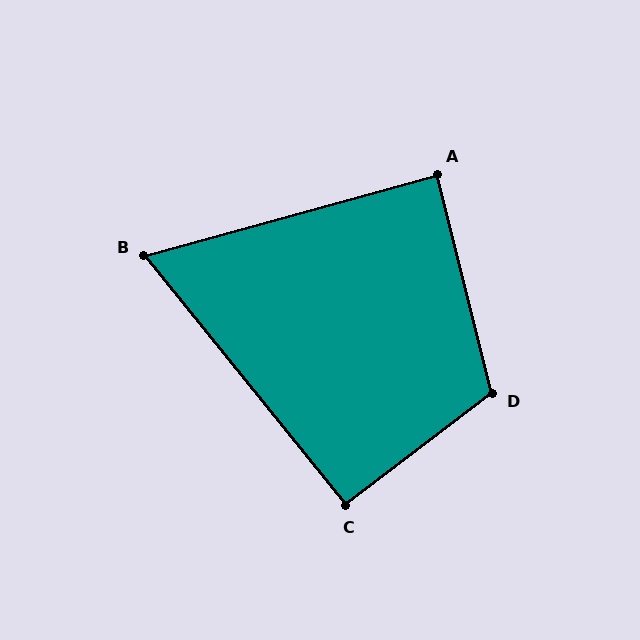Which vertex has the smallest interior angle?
B, at approximately 67 degrees.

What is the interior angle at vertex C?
Approximately 91 degrees (approximately right).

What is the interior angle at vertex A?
Approximately 89 degrees (approximately right).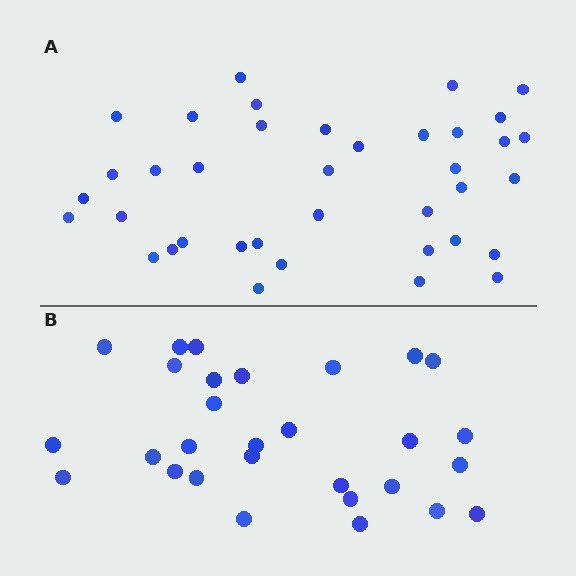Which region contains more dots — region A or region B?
Region A (the top region) has more dots.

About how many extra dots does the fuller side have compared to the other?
Region A has roughly 8 or so more dots than region B.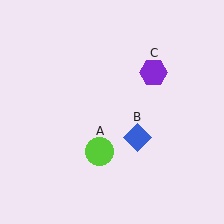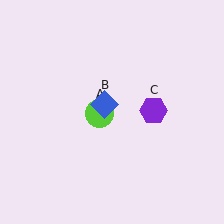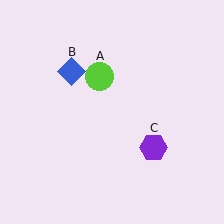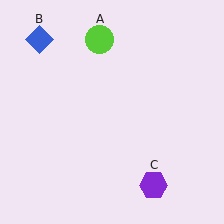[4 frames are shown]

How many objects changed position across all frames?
3 objects changed position: lime circle (object A), blue diamond (object B), purple hexagon (object C).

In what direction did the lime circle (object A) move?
The lime circle (object A) moved up.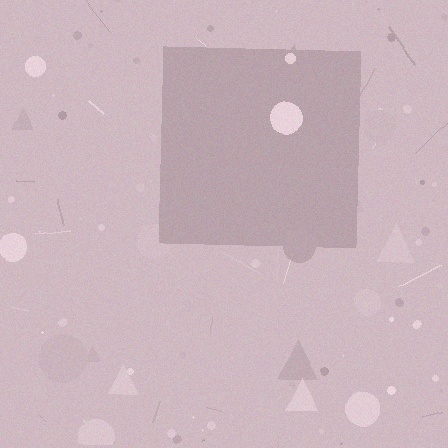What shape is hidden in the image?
A square is hidden in the image.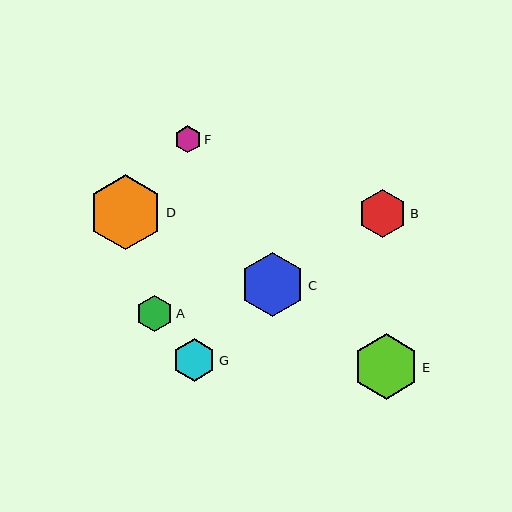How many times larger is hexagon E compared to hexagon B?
Hexagon E is approximately 1.4 times the size of hexagon B.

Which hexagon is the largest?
Hexagon D is the largest with a size of approximately 75 pixels.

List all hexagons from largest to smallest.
From largest to smallest: D, E, C, B, G, A, F.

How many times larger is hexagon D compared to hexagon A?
Hexagon D is approximately 2.1 times the size of hexagon A.